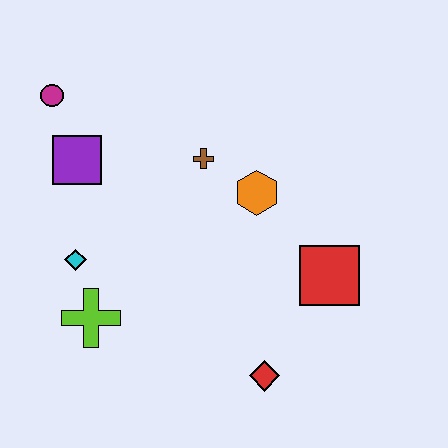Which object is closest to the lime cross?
The cyan diamond is closest to the lime cross.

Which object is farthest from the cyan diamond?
The red square is farthest from the cyan diamond.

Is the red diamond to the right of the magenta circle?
Yes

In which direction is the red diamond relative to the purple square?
The red diamond is below the purple square.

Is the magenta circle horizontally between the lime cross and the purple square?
No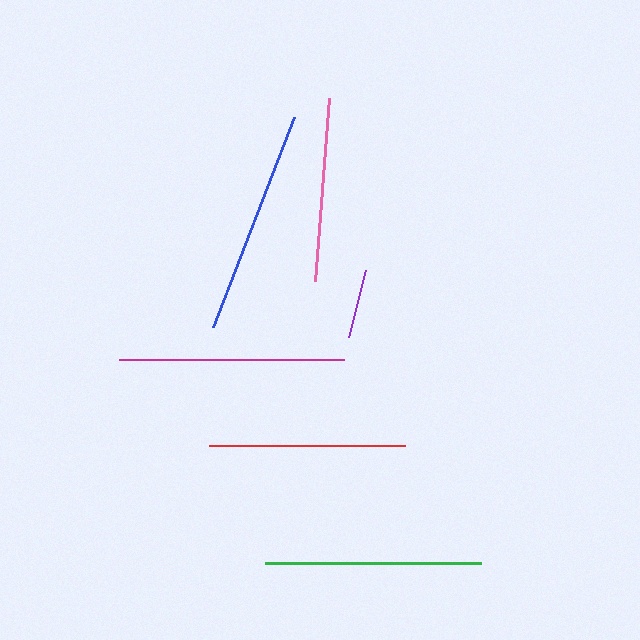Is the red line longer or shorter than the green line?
The green line is longer than the red line.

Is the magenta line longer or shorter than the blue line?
The blue line is longer than the magenta line.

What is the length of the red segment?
The red segment is approximately 196 pixels long.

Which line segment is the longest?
The blue line is the longest at approximately 225 pixels.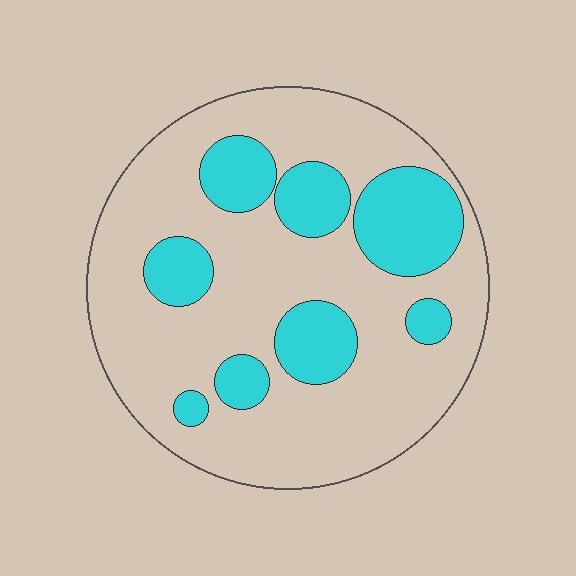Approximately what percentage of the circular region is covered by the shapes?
Approximately 25%.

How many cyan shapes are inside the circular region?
8.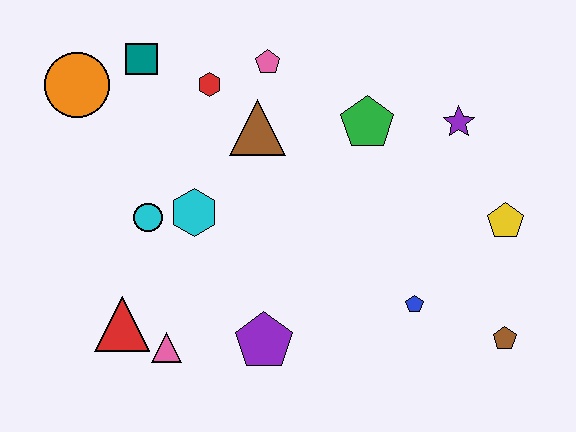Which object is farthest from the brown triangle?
The brown pentagon is farthest from the brown triangle.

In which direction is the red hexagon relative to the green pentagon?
The red hexagon is to the left of the green pentagon.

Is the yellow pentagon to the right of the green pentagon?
Yes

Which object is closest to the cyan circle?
The cyan hexagon is closest to the cyan circle.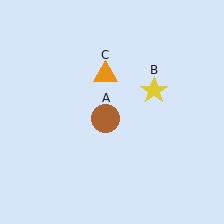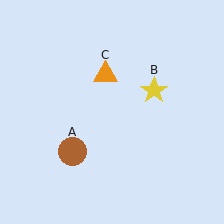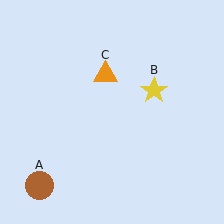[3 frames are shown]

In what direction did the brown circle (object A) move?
The brown circle (object A) moved down and to the left.